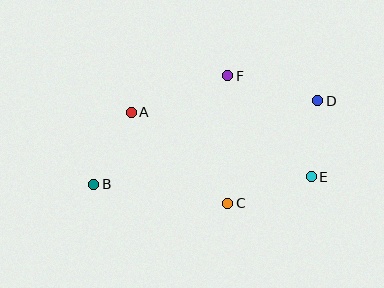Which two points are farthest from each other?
Points B and D are farthest from each other.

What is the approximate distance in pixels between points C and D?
The distance between C and D is approximately 136 pixels.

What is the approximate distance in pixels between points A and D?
The distance between A and D is approximately 187 pixels.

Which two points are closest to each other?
Points D and E are closest to each other.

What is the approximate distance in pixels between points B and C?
The distance between B and C is approximately 135 pixels.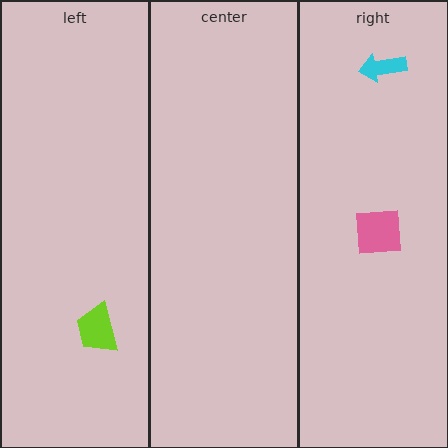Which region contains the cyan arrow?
The right region.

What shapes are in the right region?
The cyan arrow, the pink square.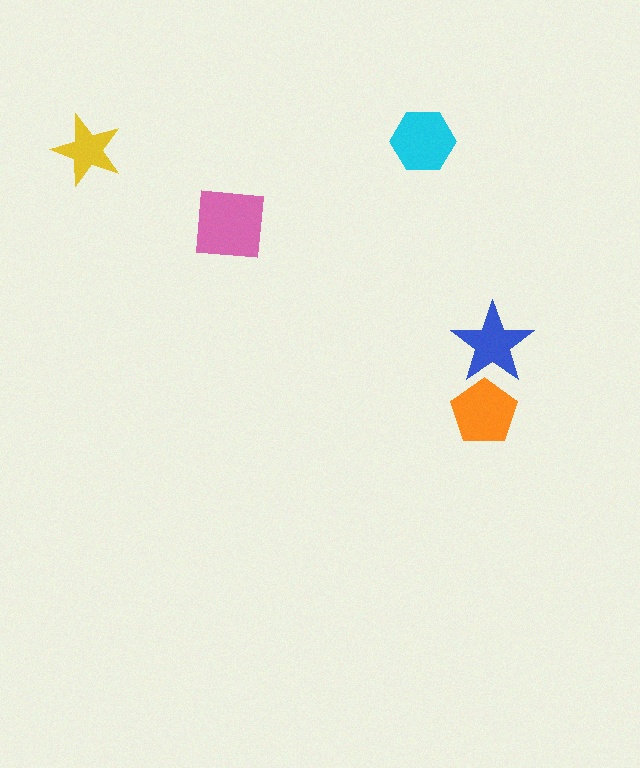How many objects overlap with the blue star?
1 object overlaps with the blue star.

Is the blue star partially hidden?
Yes, it is partially covered by another shape.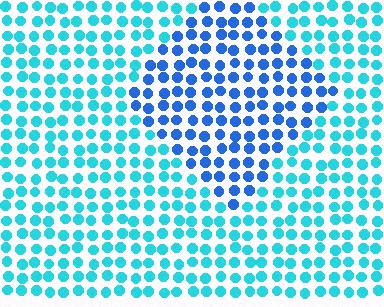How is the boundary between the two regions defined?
The boundary is defined purely by a slight shift in hue (about 35 degrees). Spacing, size, and orientation are identical on both sides.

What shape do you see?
I see a diamond.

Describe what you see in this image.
The image is filled with small cyan elements in a uniform arrangement. A diamond-shaped region is visible where the elements are tinted to a slightly different hue, forming a subtle color boundary.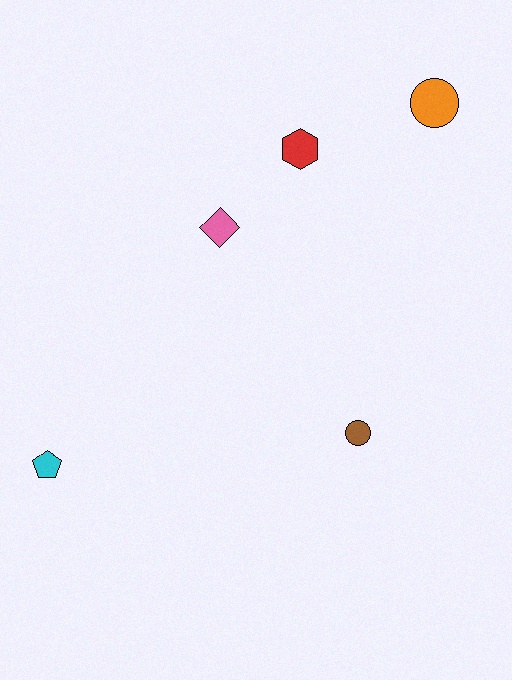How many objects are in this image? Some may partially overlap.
There are 5 objects.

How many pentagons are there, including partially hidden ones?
There is 1 pentagon.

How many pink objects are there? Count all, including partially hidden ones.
There is 1 pink object.